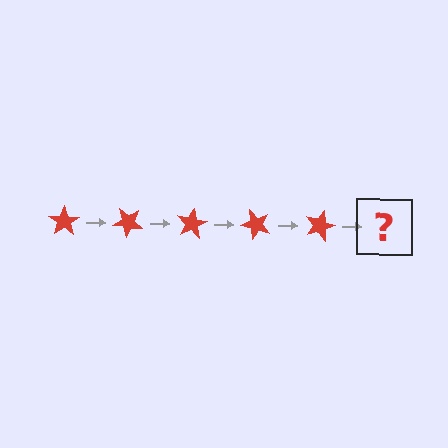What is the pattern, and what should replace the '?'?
The pattern is that the star rotates 40 degrees each step. The '?' should be a red star rotated 200 degrees.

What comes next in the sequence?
The next element should be a red star rotated 200 degrees.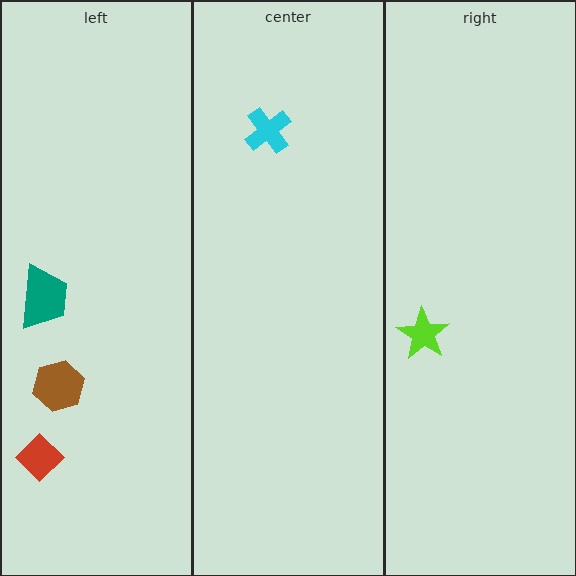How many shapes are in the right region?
1.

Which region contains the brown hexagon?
The left region.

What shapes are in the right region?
The lime star.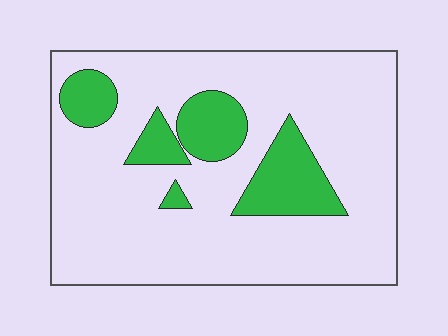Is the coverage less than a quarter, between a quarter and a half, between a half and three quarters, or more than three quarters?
Less than a quarter.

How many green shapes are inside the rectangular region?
5.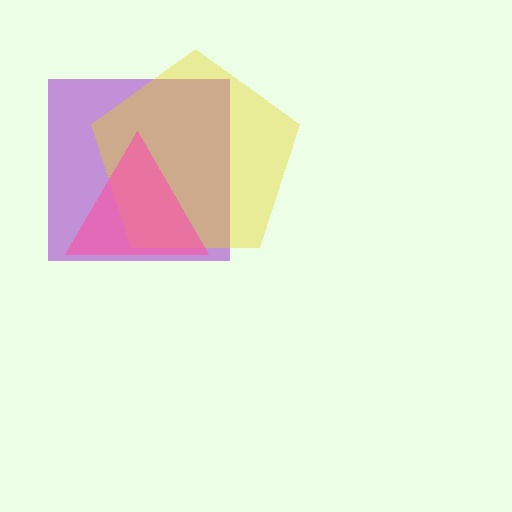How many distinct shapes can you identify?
There are 3 distinct shapes: a purple square, a yellow pentagon, a pink triangle.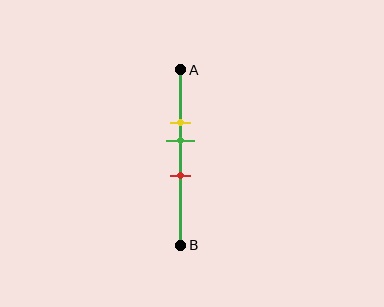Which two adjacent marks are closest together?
The yellow and green marks are the closest adjacent pair.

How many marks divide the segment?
There are 3 marks dividing the segment.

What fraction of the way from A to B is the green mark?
The green mark is approximately 40% (0.4) of the way from A to B.